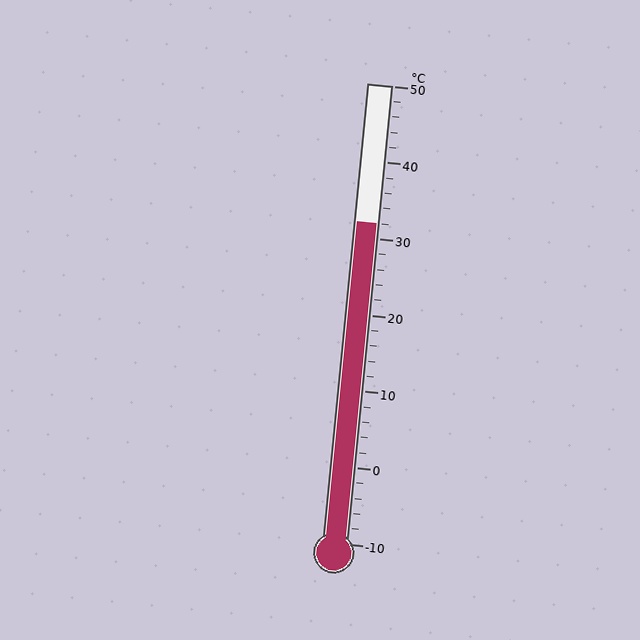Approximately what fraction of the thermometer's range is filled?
The thermometer is filled to approximately 70% of its range.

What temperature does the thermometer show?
The thermometer shows approximately 32°C.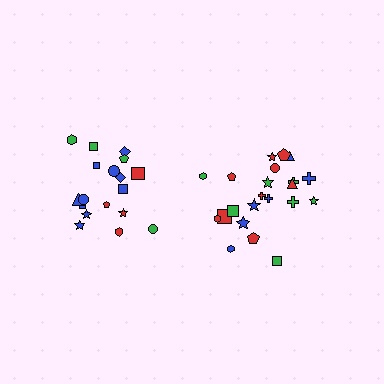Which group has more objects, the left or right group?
The right group.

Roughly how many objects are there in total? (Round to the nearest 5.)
Roughly 40 objects in total.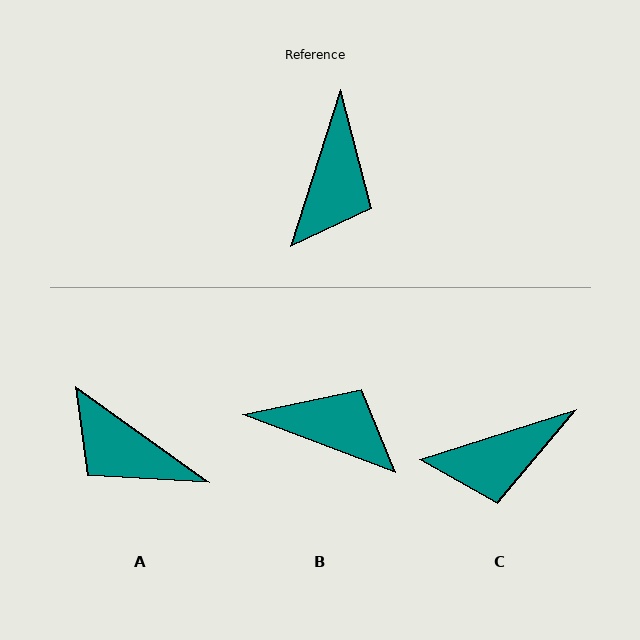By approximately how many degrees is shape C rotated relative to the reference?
Approximately 55 degrees clockwise.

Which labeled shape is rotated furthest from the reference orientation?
A, about 108 degrees away.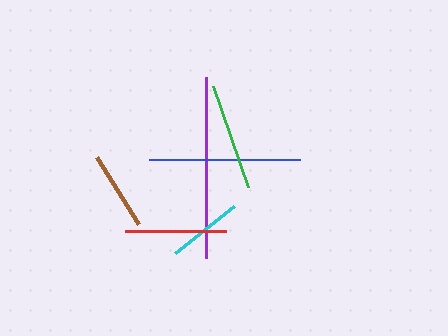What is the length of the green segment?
The green segment is approximately 107 pixels long.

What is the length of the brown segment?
The brown segment is approximately 79 pixels long.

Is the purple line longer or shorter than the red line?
The purple line is longer than the red line.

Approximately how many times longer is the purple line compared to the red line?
The purple line is approximately 1.8 times the length of the red line.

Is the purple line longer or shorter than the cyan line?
The purple line is longer than the cyan line.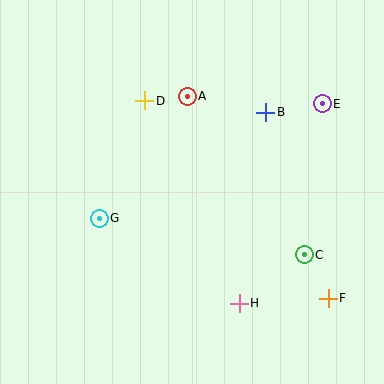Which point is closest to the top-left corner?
Point D is closest to the top-left corner.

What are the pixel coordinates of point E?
Point E is at (322, 104).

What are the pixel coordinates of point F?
Point F is at (328, 298).